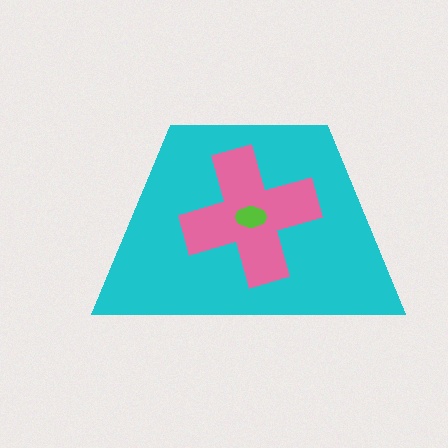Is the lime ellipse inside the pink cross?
Yes.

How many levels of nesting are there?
3.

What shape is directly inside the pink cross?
The lime ellipse.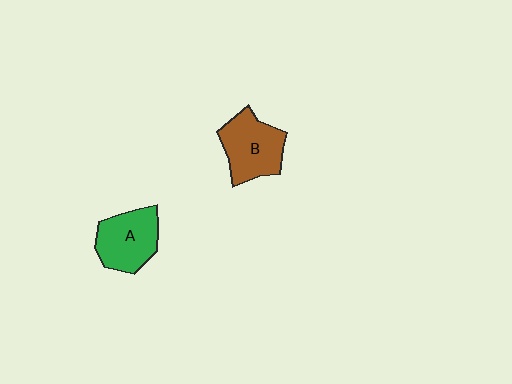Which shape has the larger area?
Shape B (brown).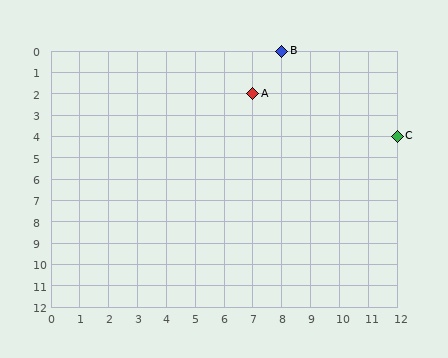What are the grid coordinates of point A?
Point A is at grid coordinates (7, 2).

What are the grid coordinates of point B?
Point B is at grid coordinates (8, 0).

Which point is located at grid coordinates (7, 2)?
Point A is at (7, 2).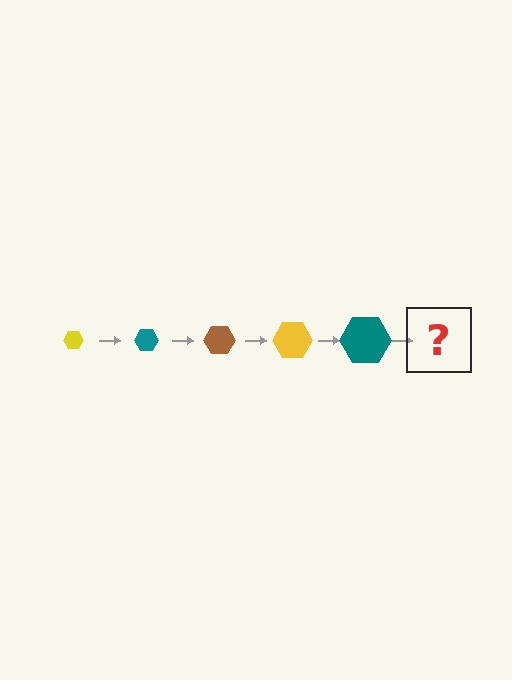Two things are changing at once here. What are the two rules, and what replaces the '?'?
The two rules are that the hexagon grows larger each step and the color cycles through yellow, teal, and brown. The '?' should be a brown hexagon, larger than the previous one.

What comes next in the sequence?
The next element should be a brown hexagon, larger than the previous one.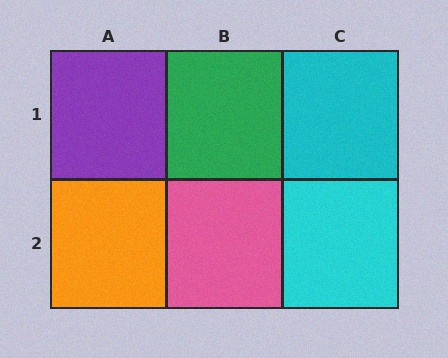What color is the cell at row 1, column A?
Purple.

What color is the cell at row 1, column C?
Cyan.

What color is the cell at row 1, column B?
Green.